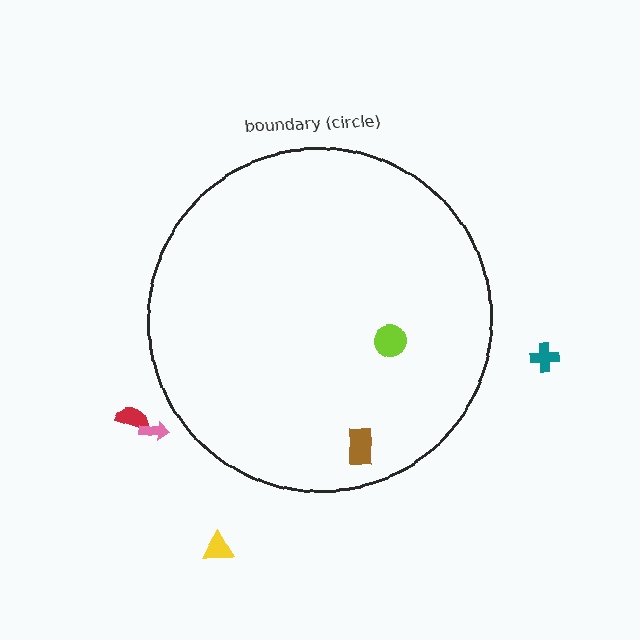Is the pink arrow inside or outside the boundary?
Outside.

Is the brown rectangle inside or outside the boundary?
Inside.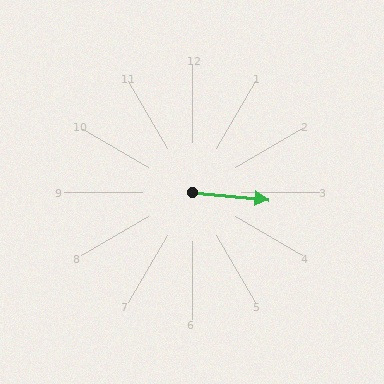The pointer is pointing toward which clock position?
Roughly 3 o'clock.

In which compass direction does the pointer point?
East.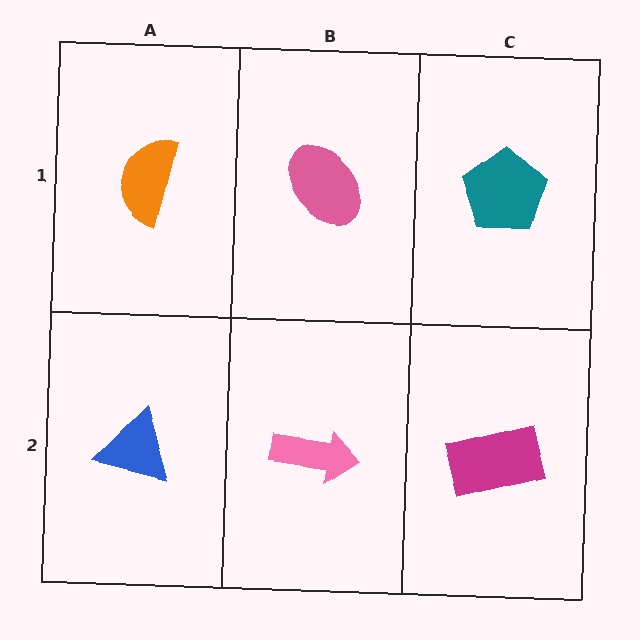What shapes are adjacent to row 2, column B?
A pink ellipse (row 1, column B), a blue triangle (row 2, column A), a magenta rectangle (row 2, column C).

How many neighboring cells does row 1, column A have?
2.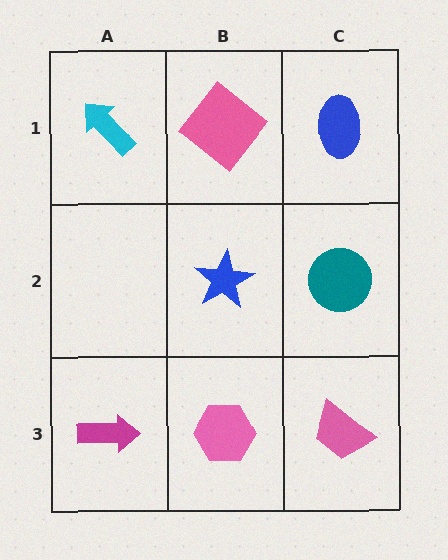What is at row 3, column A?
A magenta arrow.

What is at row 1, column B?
A pink diamond.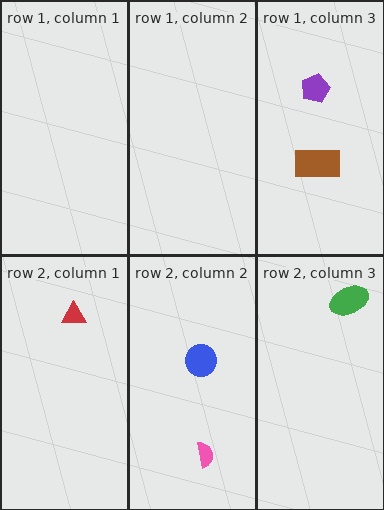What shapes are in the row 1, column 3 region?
The purple pentagon, the brown rectangle.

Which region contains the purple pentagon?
The row 1, column 3 region.